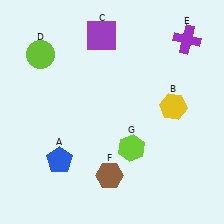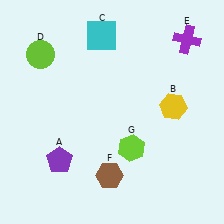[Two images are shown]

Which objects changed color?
A changed from blue to purple. C changed from purple to cyan.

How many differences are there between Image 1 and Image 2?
There are 2 differences between the two images.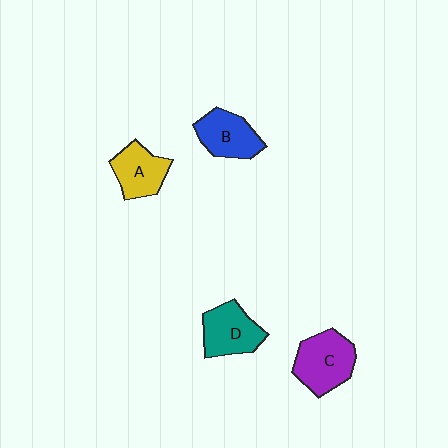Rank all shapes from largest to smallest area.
From largest to smallest: C (purple), D (teal), B (blue), A (yellow).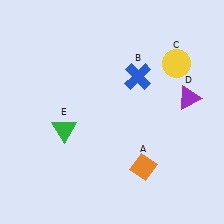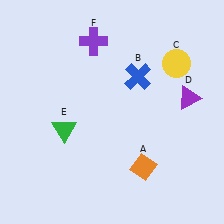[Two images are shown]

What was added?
A purple cross (F) was added in Image 2.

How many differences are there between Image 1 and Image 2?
There is 1 difference between the two images.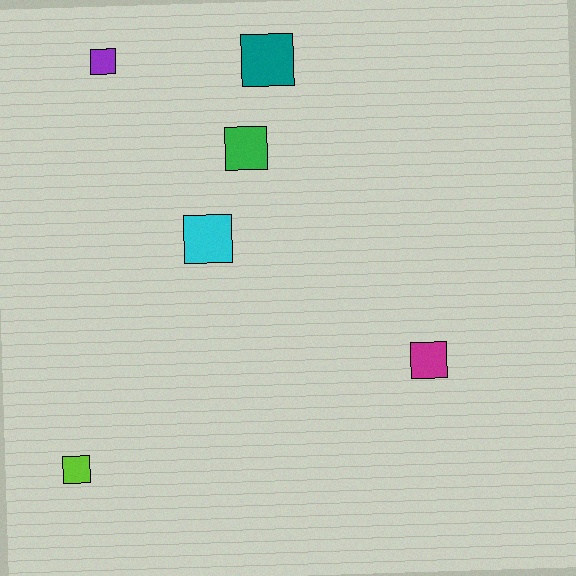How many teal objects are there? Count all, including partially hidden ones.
There is 1 teal object.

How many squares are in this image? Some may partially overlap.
There are 6 squares.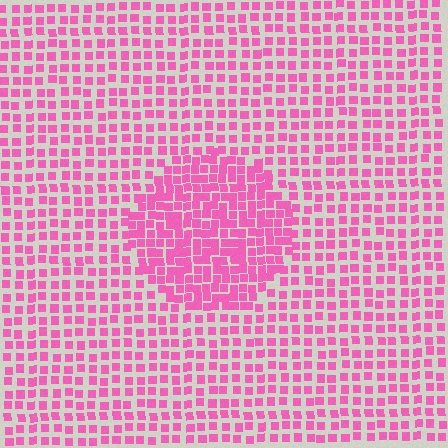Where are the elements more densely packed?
The elements are more densely packed inside the circle boundary.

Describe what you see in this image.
The image contains small pink elements arranged at two different densities. A circle-shaped region is visible where the elements are more densely packed than the surrounding area.